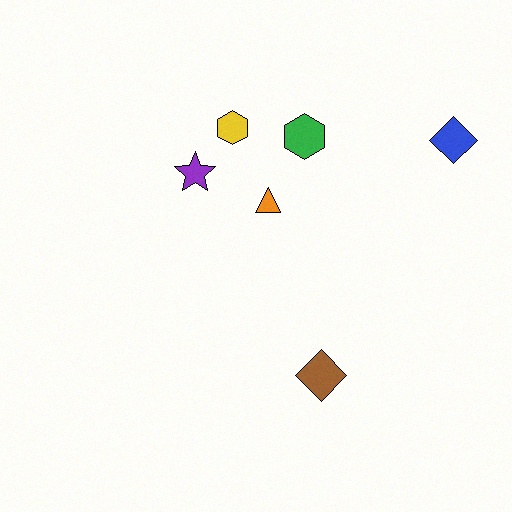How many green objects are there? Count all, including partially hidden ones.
There is 1 green object.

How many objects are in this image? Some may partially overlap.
There are 6 objects.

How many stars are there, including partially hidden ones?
There is 1 star.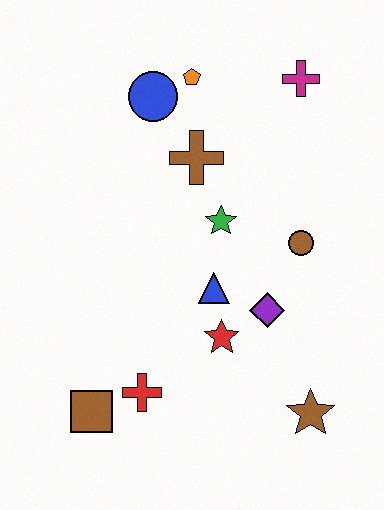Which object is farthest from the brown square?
The magenta cross is farthest from the brown square.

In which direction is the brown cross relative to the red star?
The brown cross is above the red star.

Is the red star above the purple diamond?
No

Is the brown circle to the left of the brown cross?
No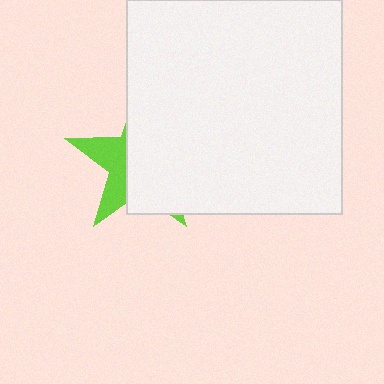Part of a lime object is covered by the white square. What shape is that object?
It is a star.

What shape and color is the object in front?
The object in front is a white square.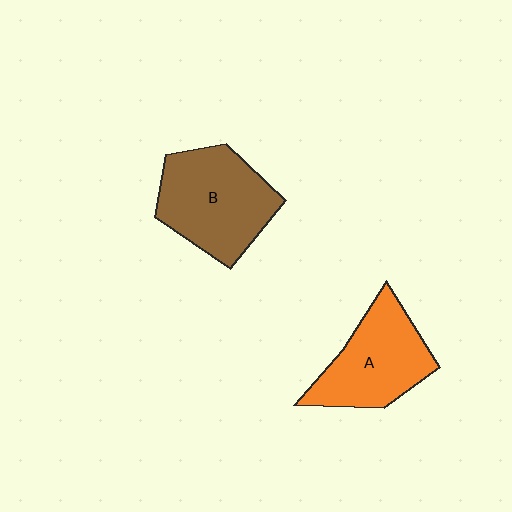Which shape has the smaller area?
Shape A (orange).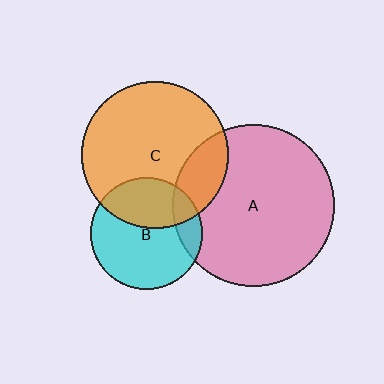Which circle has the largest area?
Circle A (pink).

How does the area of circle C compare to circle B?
Approximately 1.7 times.